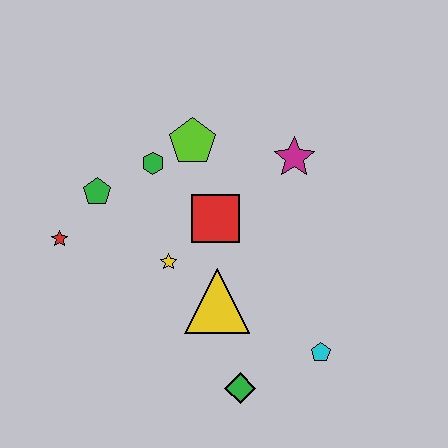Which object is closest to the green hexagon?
The lime pentagon is closest to the green hexagon.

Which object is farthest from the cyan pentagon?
The red star is farthest from the cyan pentagon.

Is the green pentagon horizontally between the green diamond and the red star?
Yes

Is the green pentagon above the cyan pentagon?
Yes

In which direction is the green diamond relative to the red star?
The green diamond is to the right of the red star.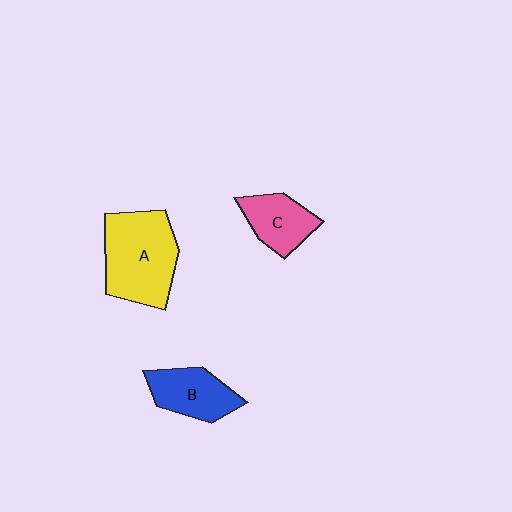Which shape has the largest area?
Shape A (yellow).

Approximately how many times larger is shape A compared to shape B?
Approximately 1.7 times.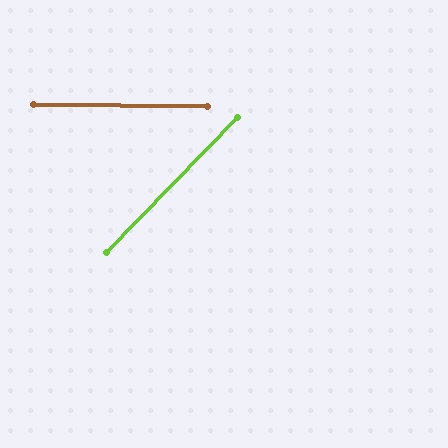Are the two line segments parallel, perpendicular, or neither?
Neither parallel nor perpendicular — they differ by about 47°.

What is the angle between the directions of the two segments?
Approximately 47 degrees.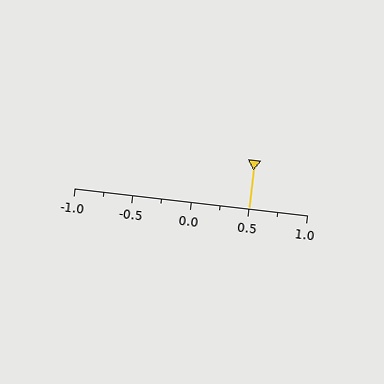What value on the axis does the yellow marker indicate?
The marker indicates approximately 0.5.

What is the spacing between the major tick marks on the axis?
The major ticks are spaced 0.5 apart.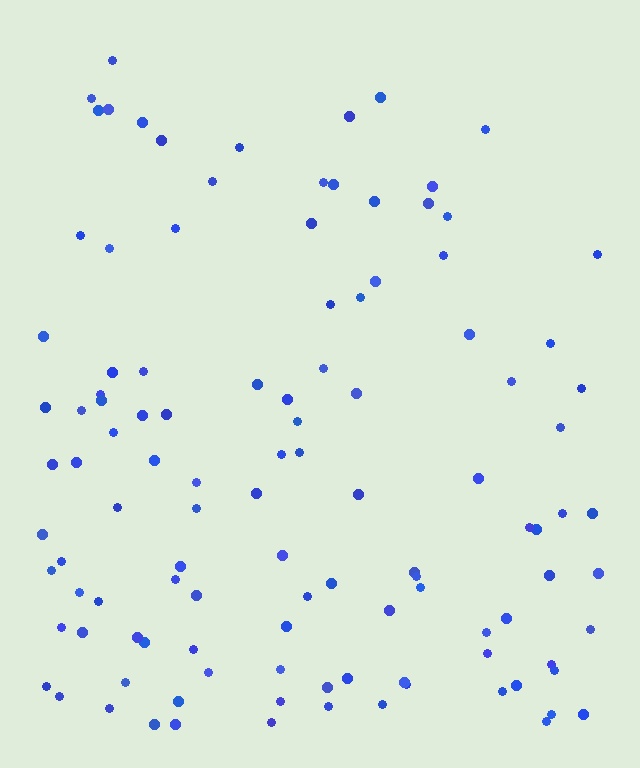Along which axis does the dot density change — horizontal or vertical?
Vertical.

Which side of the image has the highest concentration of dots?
The bottom.